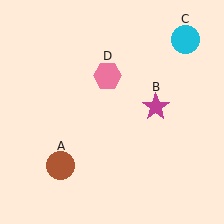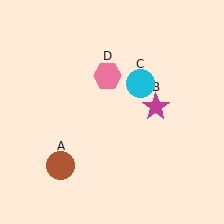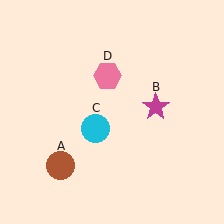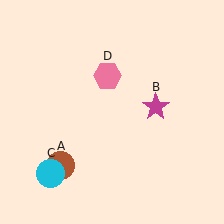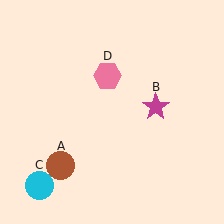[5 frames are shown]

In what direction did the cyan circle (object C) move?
The cyan circle (object C) moved down and to the left.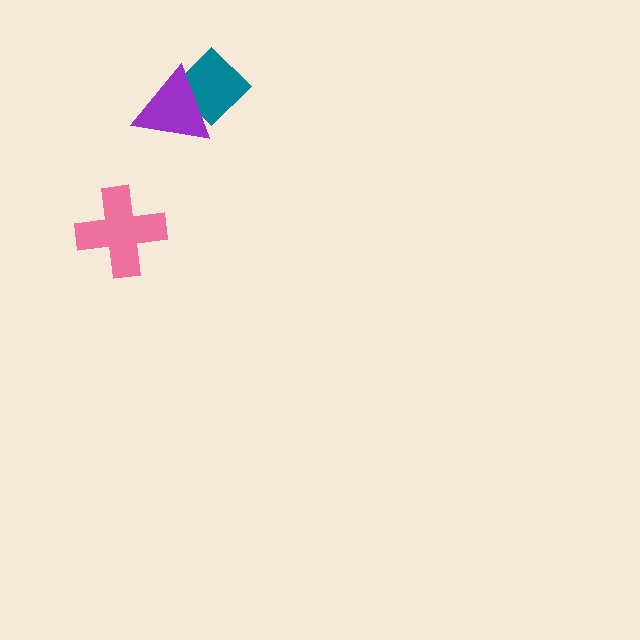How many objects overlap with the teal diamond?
1 object overlaps with the teal diamond.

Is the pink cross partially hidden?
No, no other shape covers it.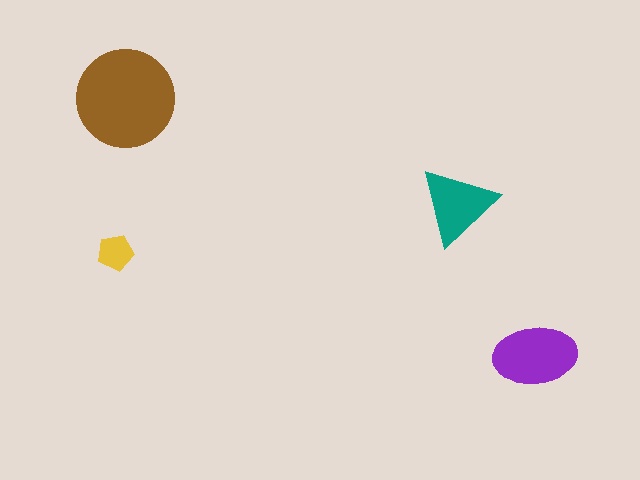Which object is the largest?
The brown circle.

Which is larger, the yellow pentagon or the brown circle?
The brown circle.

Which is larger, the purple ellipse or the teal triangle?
The purple ellipse.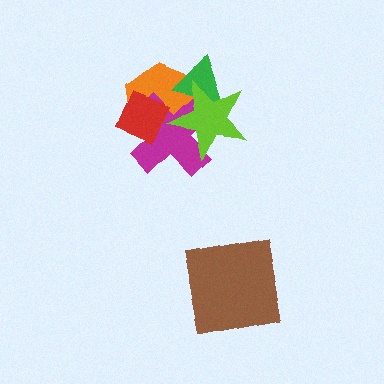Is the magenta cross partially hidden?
Yes, it is partially covered by another shape.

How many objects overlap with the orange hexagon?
4 objects overlap with the orange hexagon.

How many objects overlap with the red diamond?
2 objects overlap with the red diamond.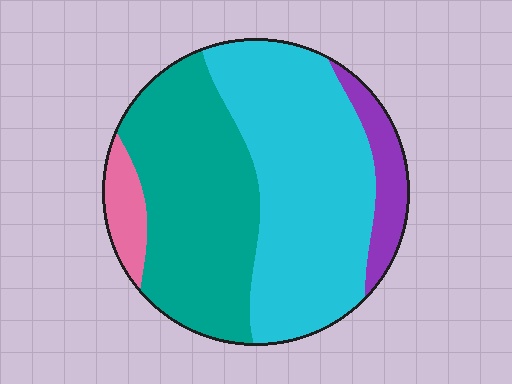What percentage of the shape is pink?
Pink takes up about one tenth (1/10) of the shape.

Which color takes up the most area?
Cyan, at roughly 45%.